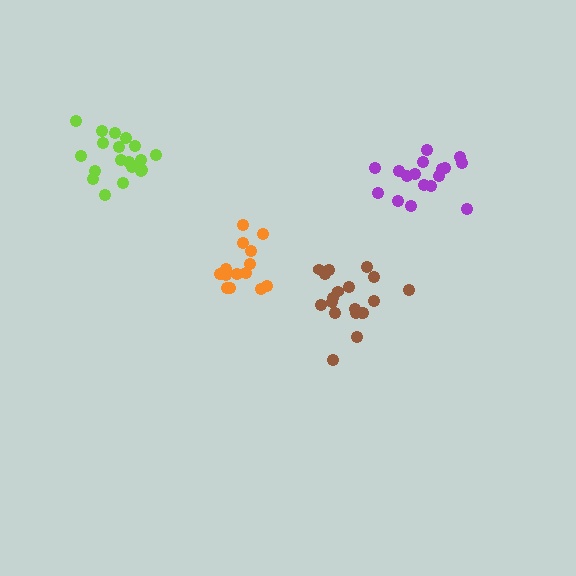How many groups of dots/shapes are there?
There are 4 groups.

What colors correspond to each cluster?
The clusters are colored: purple, orange, brown, lime.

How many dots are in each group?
Group 1: 17 dots, Group 2: 15 dots, Group 3: 19 dots, Group 4: 19 dots (70 total).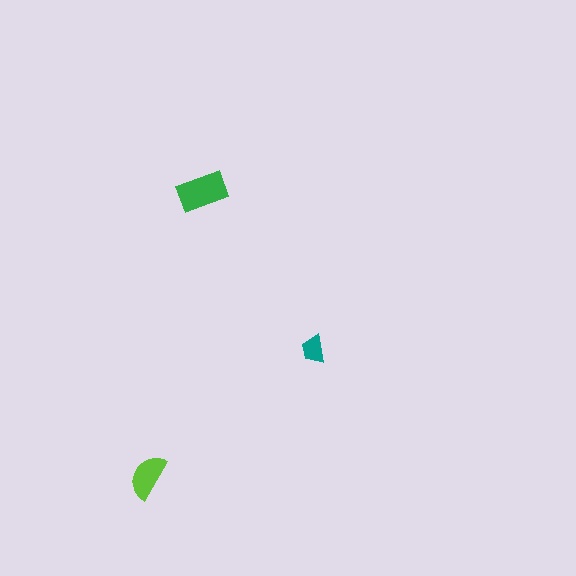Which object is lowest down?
The lime semicircle is bottommost.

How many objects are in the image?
There are 3 objects in the image.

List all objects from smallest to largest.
The teal trapezoid, the lime semicircle, the green rectangle.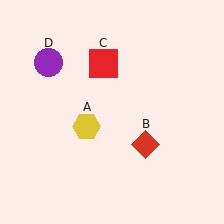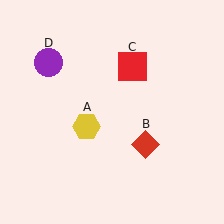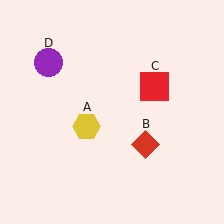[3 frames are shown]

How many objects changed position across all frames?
1 object changed position: red square (object C).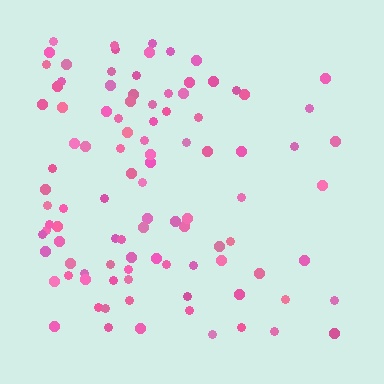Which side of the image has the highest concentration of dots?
The left.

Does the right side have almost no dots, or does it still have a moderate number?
Still a moderate number, just noticeably fewer than the left.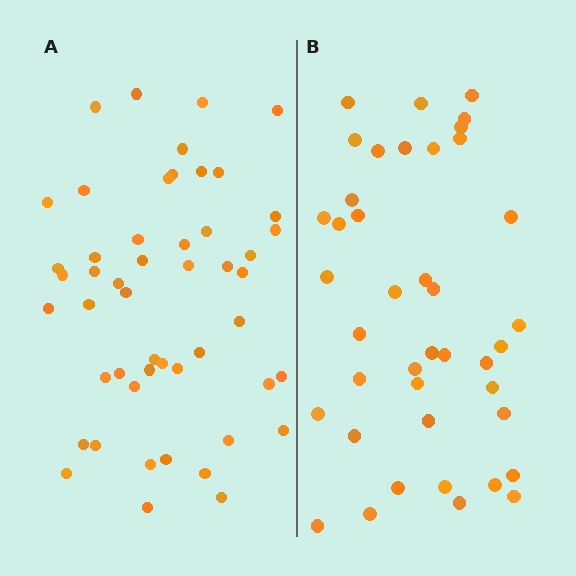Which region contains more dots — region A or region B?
Region A (the left region) has more dots.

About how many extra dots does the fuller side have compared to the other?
Region A has roughly 8 or so more dots than region B.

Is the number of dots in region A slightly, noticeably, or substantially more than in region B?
Region A has only slightly more — the two regions are fairly close. The ratio is roughly 1.2 to 1.